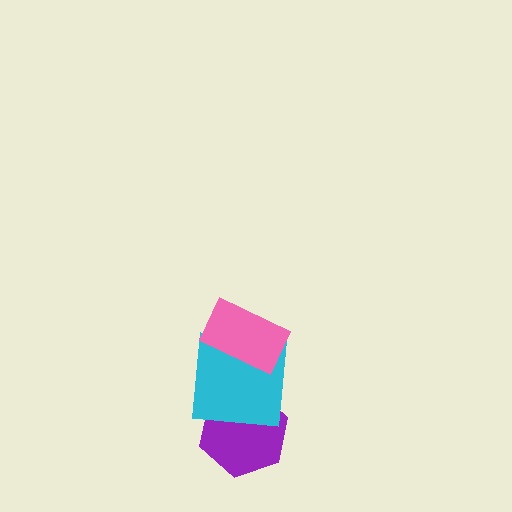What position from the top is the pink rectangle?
The pink rectangle is 1st from the top.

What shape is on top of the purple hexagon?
The cyan square is on top of the purple hexagon.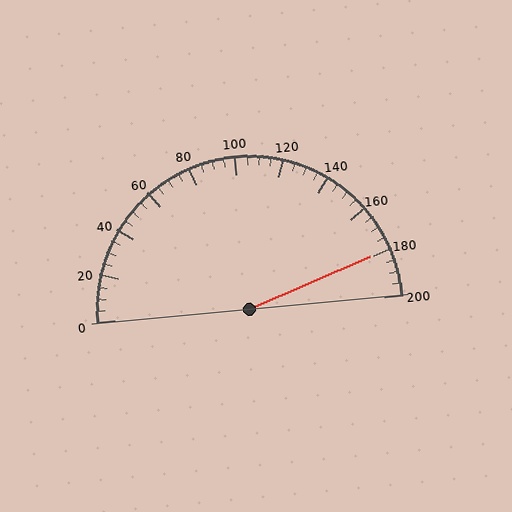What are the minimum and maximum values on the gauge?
The gauge ranges from 0 to 200.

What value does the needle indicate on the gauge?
The needle indicates approximately 180.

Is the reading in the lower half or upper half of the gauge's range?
The reading is in the upper half of the range (0 to 200).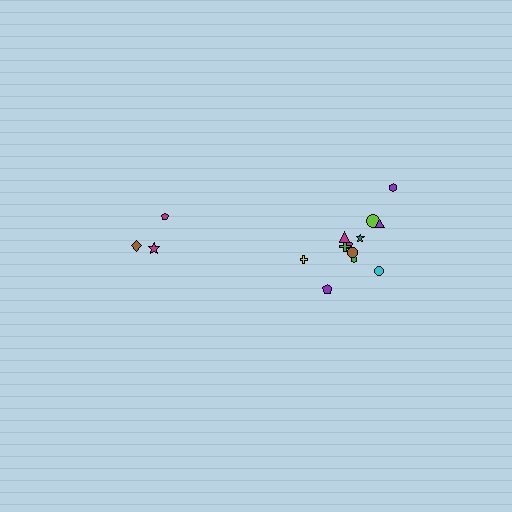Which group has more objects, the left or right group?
The right group.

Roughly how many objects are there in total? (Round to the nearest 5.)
Roughly 15 objects in total.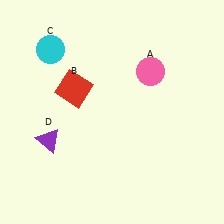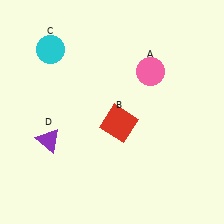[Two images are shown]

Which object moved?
The red square (B) moved right.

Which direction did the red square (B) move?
The red square (B) moved right.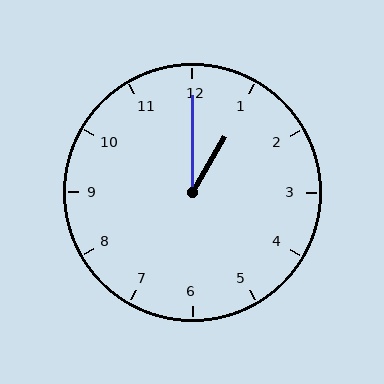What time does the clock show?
1:00.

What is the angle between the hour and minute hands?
Approximately 30 degrees.